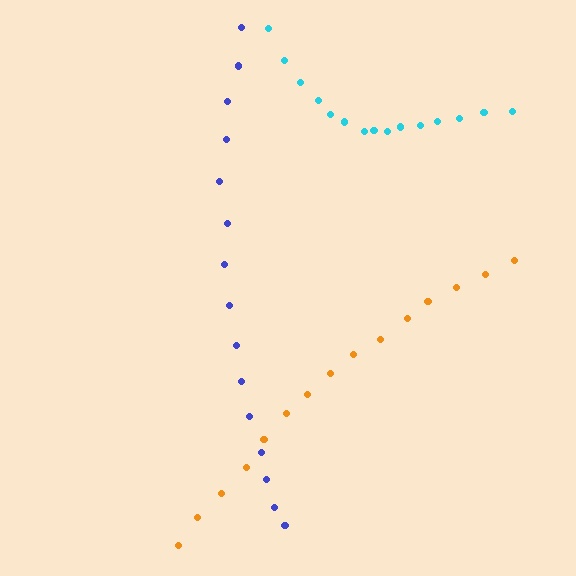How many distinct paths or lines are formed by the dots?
There are 3 distinct paths.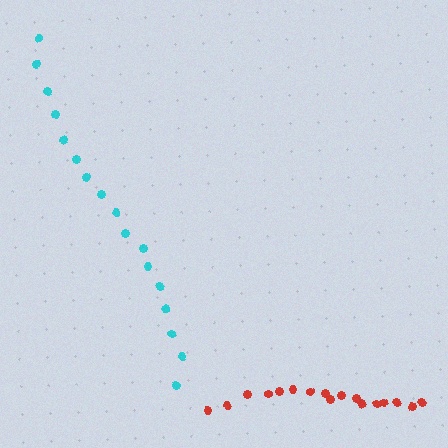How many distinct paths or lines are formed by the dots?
There are 2 distinct paths.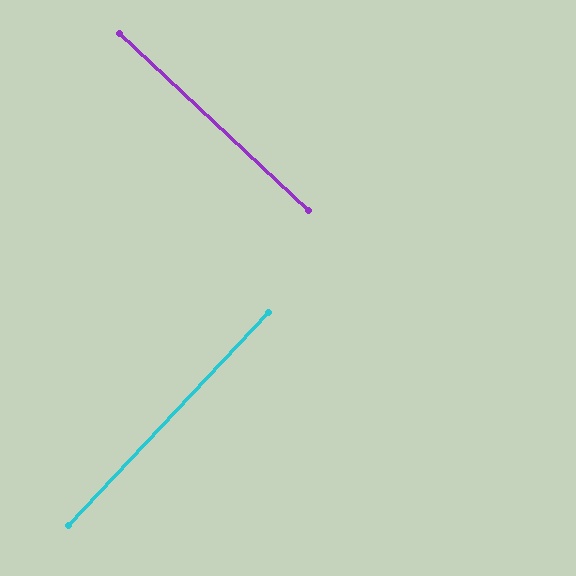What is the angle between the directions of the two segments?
Approximately 90 degrees.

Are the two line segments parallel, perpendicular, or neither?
Perpendicular — they meet at approximately 90°.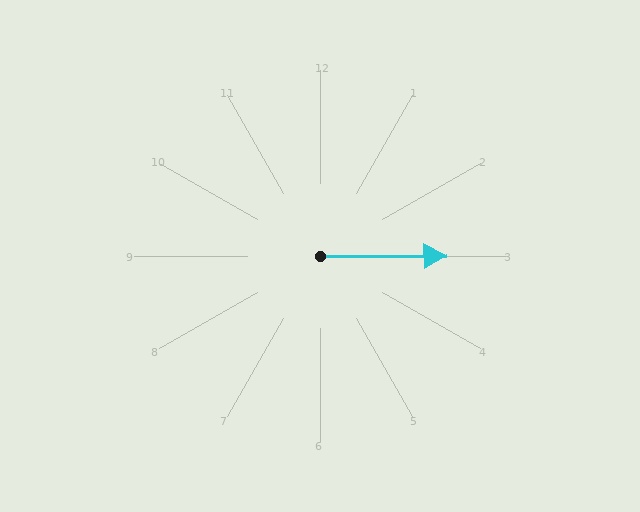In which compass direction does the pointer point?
East.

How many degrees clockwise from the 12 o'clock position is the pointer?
Approximately 90 degrees.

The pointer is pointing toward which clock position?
Roughly 3 o'clock.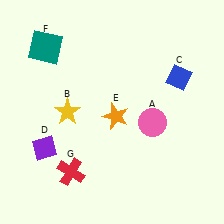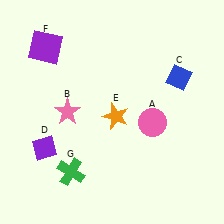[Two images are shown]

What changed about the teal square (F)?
In Image 1, F is teal. In Image 2, it changed to purple.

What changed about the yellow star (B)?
In Image 1, B is yellow. In Image 2, it changed to pink.